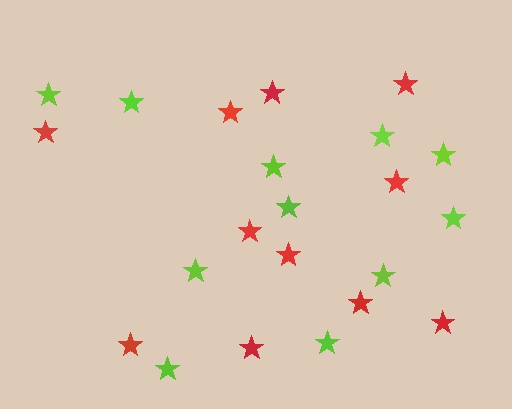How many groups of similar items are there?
There are 2 groups: one group of red stars (11) and one group of lime stars (11).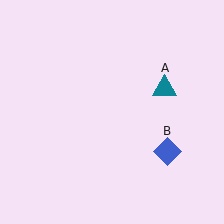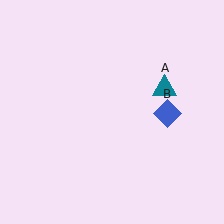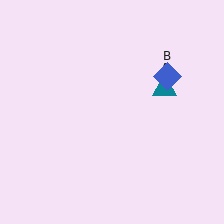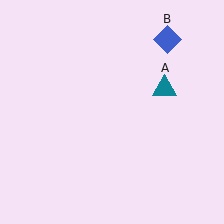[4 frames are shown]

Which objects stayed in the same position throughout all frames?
Teal triangle (object A) remained stationary.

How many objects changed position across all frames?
1 object changed position: blue diamond (object B).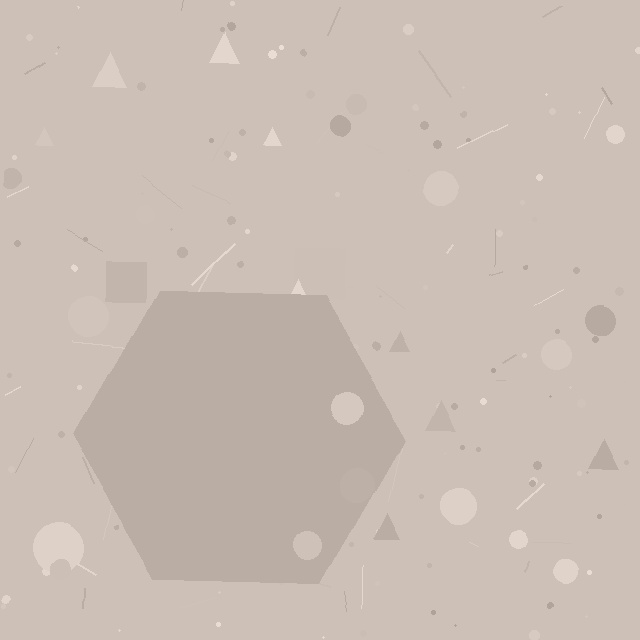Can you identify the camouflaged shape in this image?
The camouflaged shape is a hexagon.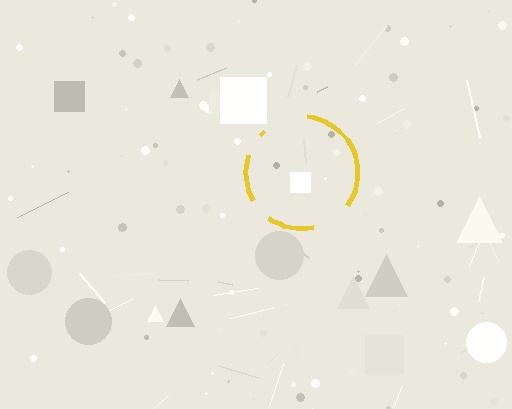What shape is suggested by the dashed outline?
The dashed outline suggests a circle.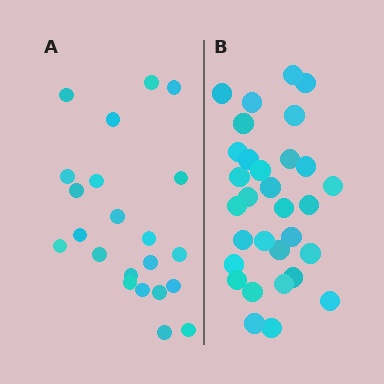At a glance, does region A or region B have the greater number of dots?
Region B (the right region) has more dots.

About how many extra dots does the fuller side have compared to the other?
Region B has roughly 8 or so more dots than region A.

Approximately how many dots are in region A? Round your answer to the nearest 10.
About 20 dots. (The exact count is 22, which rounds to 20.)